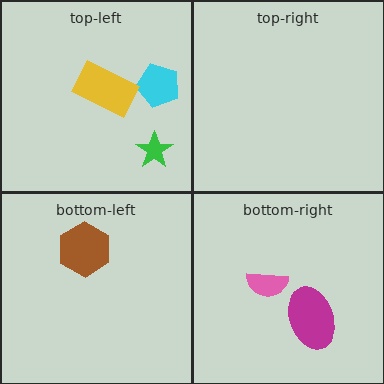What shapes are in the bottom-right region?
The magenta ellipse, the pink semicircle.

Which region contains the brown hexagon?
The bottom-left region.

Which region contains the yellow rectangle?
The top-left region.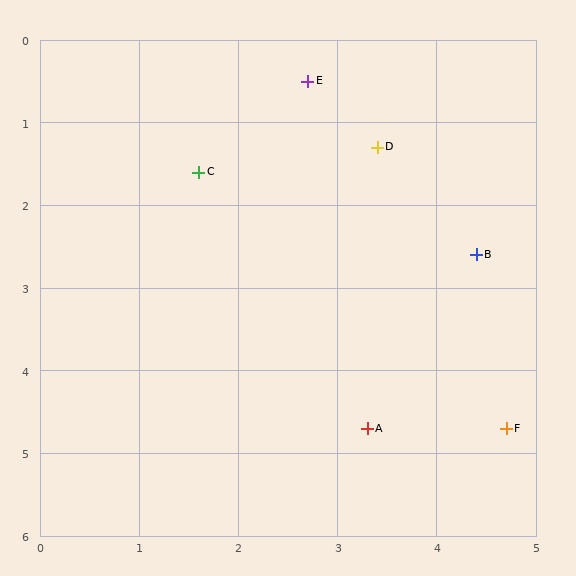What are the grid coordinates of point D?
Point D is at approximately (3.4, 1.3).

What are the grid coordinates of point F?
Point F is at approximately (4.7, 4.7).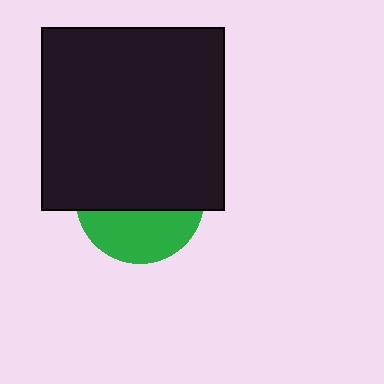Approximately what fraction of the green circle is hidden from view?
Roughly 61% of the green circle is hidden behind the black square.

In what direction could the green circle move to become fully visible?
The green circle could move down. That would shift it out from behind the black square entirely.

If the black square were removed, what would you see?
You would see the complete green circle.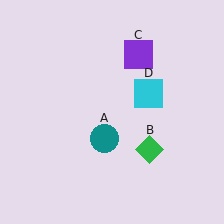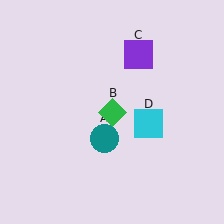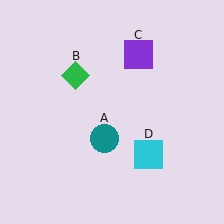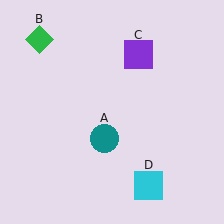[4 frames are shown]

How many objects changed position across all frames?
2 objects changed position: green diamond (object B), cyan square (object D).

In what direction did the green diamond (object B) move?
The green diamond (object B) moved up and to the left.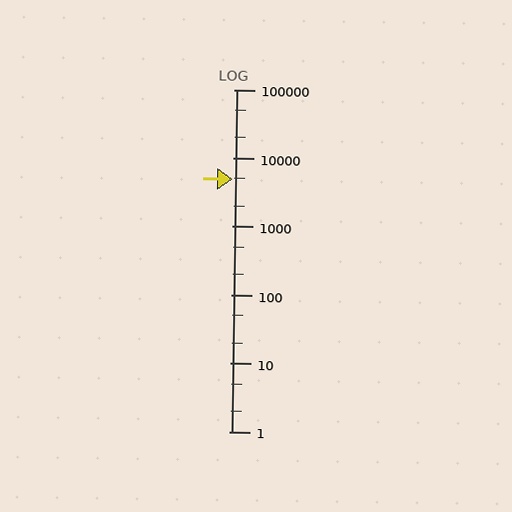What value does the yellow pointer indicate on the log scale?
The pointer indicates approximately 4900.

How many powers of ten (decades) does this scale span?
The scale spans 5 decades, from 1 to 100000.